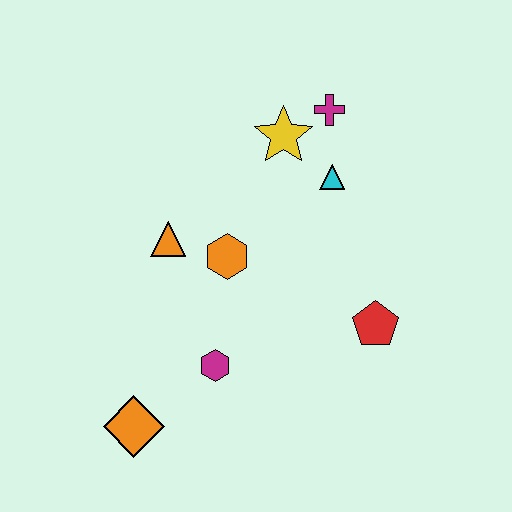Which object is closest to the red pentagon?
The cyan triangle is closest to the red pentagon.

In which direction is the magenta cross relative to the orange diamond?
The magenta cross is above the orange diamond.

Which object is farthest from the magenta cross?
The orange diamond is farthest from the magenta cross.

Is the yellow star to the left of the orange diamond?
No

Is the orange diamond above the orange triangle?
No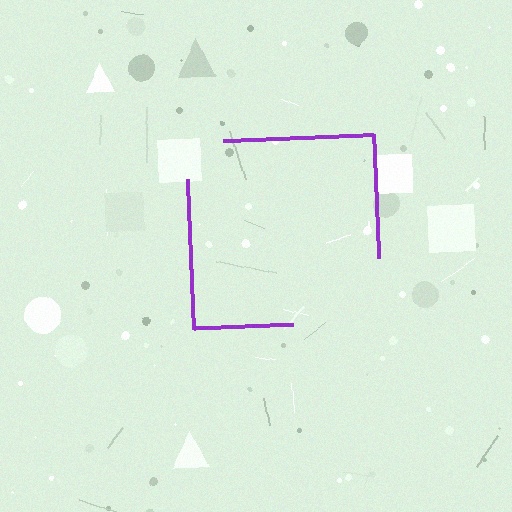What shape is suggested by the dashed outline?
The dashed outline suggests a square.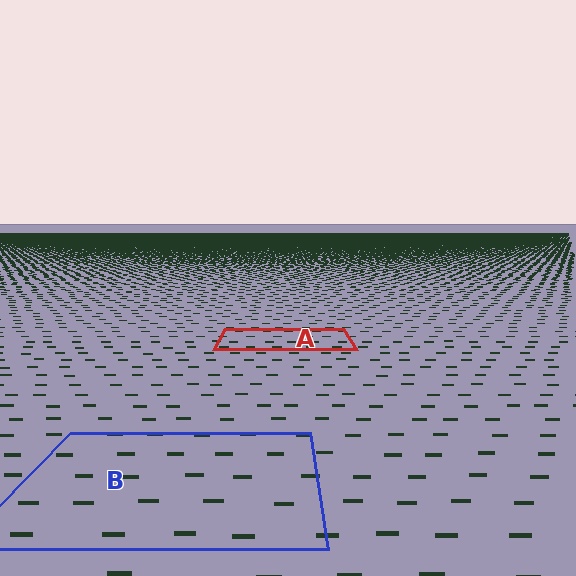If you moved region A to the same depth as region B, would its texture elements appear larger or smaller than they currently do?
They would appear larger. At a closer depth, the same texture elements are projected at a bigger on-screen size.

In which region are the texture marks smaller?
The texture marks are smaller in region A, because it is farther away.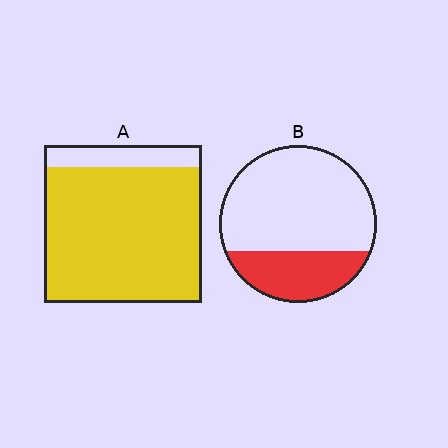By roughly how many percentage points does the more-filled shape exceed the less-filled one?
By roughly 55 percentage points (A over B).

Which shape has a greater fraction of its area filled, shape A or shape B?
Shape A.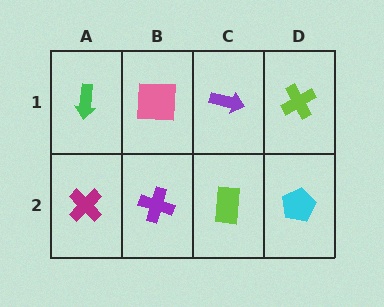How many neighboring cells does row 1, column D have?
2.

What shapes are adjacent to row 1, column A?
A magenta cross (row 2, column A), a pink square (row 1, column B).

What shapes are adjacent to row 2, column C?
A purple arrow (row 1, column C), a purple cross (row 2, column B), a cyan pentagon (row 2, column D).